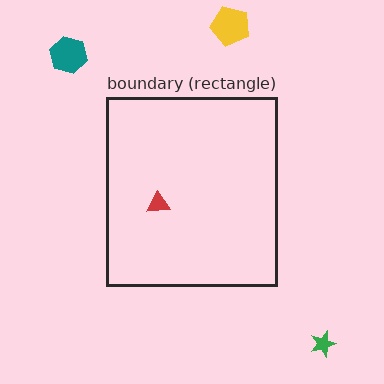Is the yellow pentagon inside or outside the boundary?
Outside.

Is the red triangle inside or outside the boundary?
Inside.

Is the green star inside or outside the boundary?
Outside.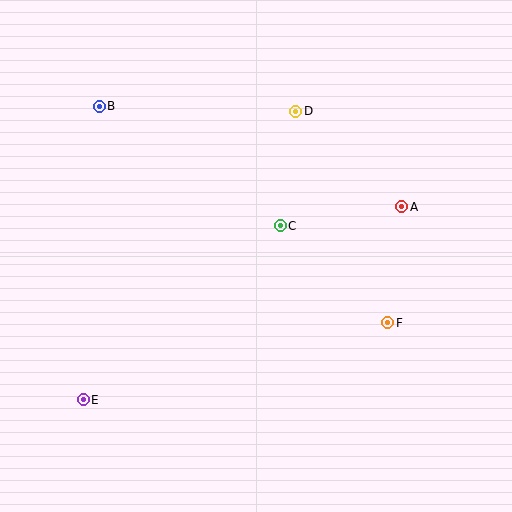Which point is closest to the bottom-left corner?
Point E is closest to the bottom-left corner.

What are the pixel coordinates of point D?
Point D is at (296, 111).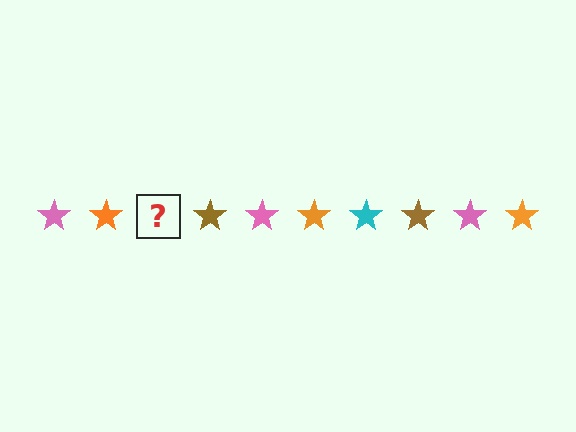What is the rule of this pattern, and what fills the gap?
The rule is that the pattern cycles through pink, orange, cyan, brown stars. The gap should be filled with a cyan star.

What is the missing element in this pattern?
The missing element is a cyan star.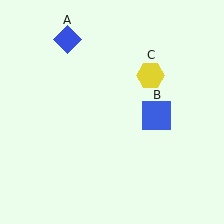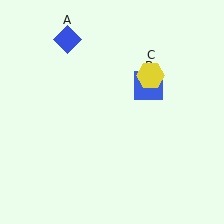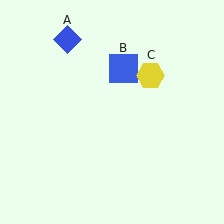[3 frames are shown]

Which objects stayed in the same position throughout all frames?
Blue diamond (object A) and yellow hexagon (object C) remained stationary.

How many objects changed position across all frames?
1 object changed position: blue square (object B).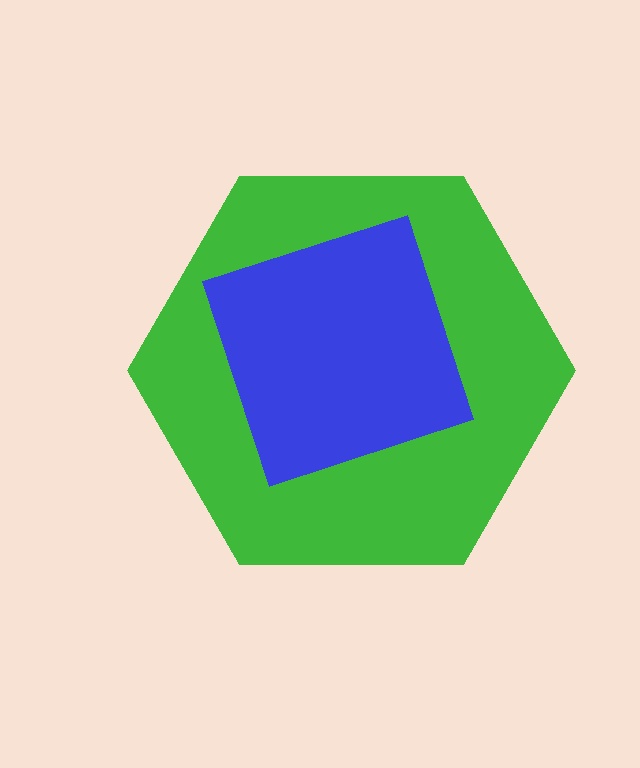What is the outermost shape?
The green hexagon.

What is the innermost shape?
The blue square.